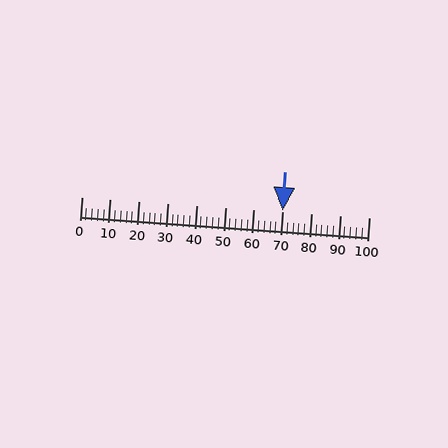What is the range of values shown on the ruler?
The ruler shows values from 0 to 100.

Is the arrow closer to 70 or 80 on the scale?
The arrow is closer to 70.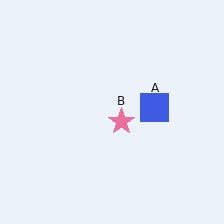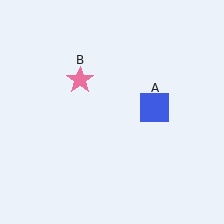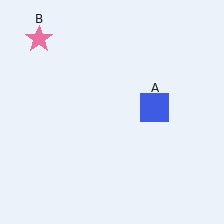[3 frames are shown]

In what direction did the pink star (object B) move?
The pink star (object B) moved up and to the left.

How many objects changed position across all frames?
1 object changed position: pink star (object B).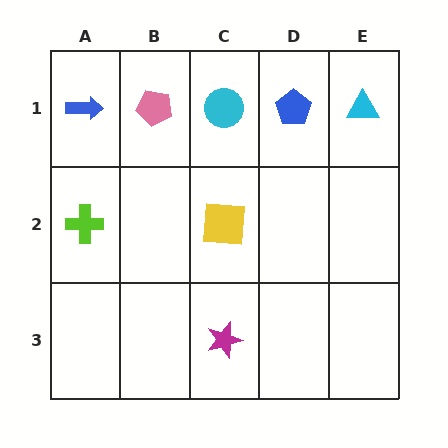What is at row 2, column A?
A lime cross.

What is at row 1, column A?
A blue arrow.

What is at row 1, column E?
A cyan triangle.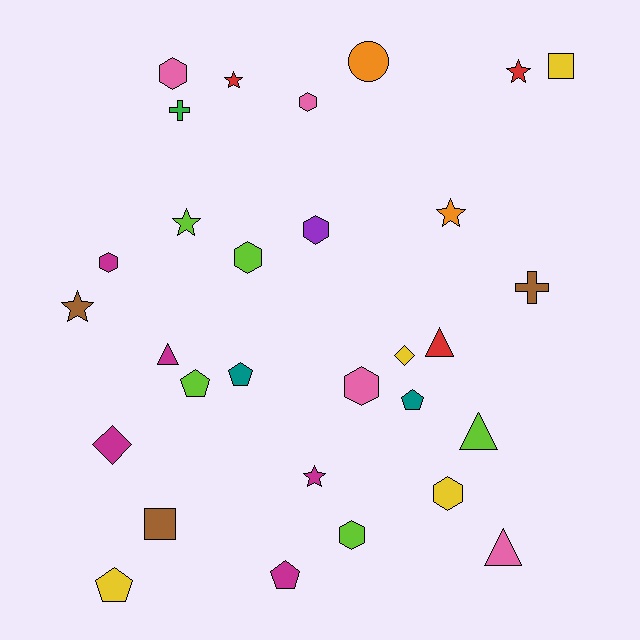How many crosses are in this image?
There are 2 crosses.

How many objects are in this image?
There are 30 objects.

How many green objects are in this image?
There is 1 green object.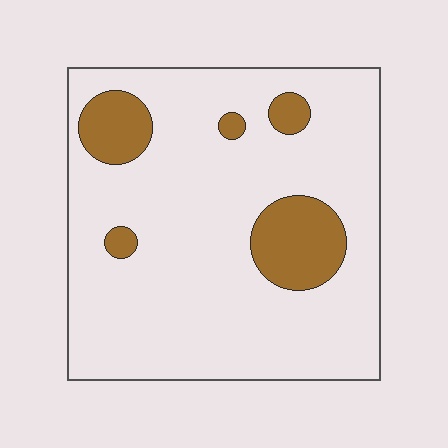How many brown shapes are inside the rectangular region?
5.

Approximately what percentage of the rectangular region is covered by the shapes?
Approximately 15%.